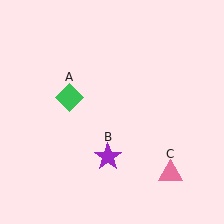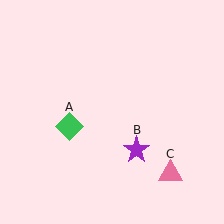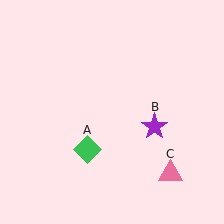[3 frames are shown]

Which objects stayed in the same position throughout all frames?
Pink triangle (object C) remained stationary.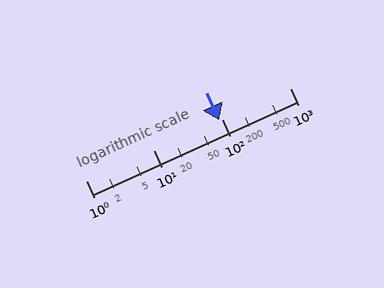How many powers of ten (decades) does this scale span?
The scale spans 3 decades, from 1 to 1000.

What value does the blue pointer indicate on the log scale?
The pointer indicates approximately 92.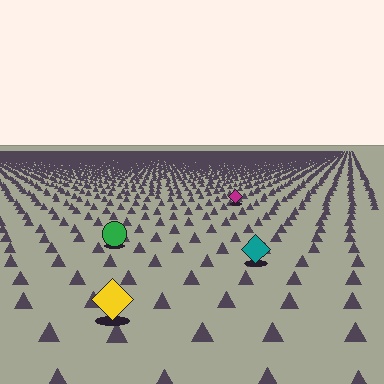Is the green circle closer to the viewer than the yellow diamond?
No. The yellow diamond is closer — you can tell from the texture gradient: the ground texture is coarser near it.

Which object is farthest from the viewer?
The magenta diamond is farthest from the viewer. It appears smaller and the ground texture around it is denser.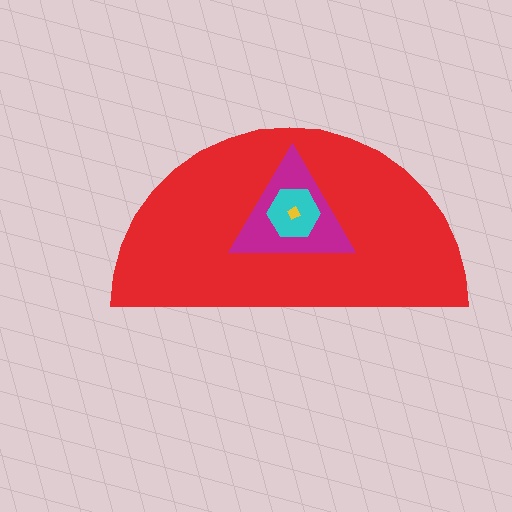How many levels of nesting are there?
4.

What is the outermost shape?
The red semicircle.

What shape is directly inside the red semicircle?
The magenta triangle.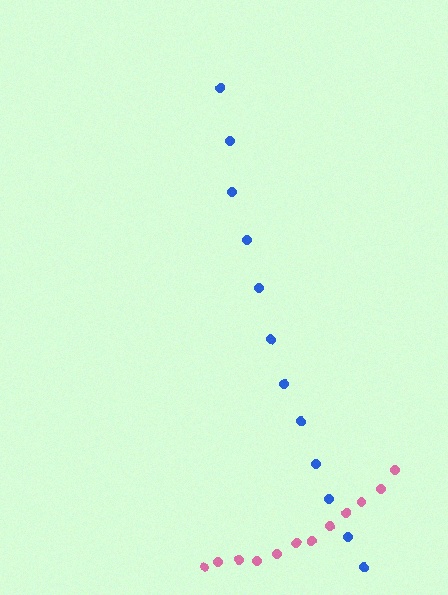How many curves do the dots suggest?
There are 2 distinct paths.